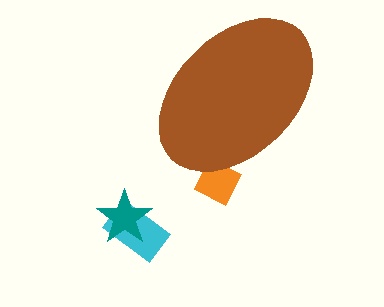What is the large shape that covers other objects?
A brown ellipse.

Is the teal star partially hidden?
No, the teal star is fully visible.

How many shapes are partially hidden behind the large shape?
1 shape is partially hidden.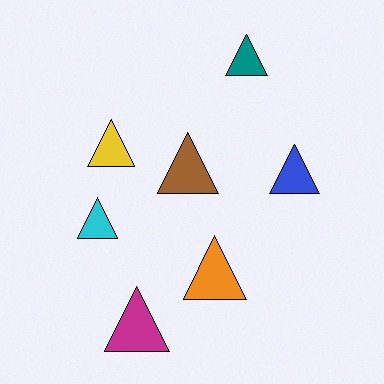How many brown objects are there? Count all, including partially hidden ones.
There is 1 brown object.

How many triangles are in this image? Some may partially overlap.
There are 7 triangles.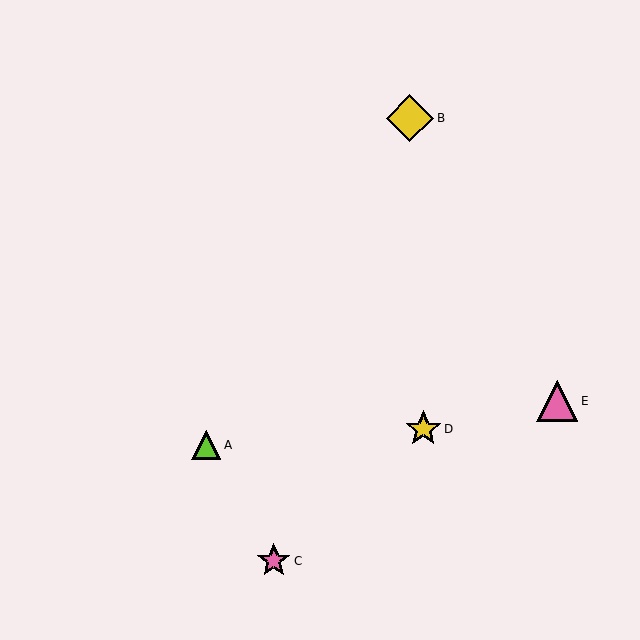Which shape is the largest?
The yellow diamond (labeled B) is the largest.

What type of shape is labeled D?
Shape D is a yellow star.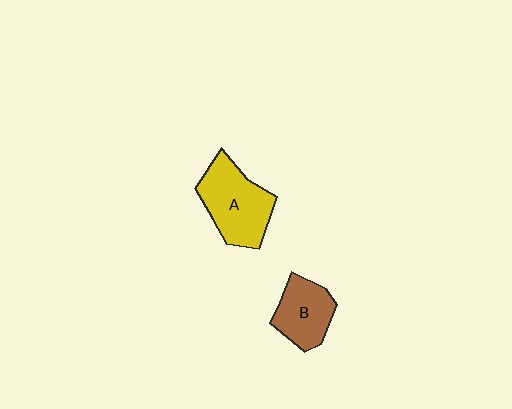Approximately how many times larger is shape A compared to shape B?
Approximately 1.4 times.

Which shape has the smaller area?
Shape B (brown).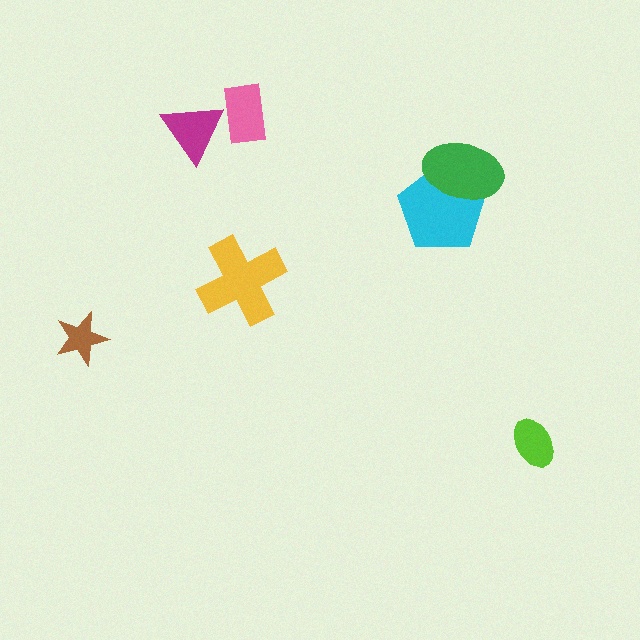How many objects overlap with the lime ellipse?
0 objects overlap with the lime ellipse.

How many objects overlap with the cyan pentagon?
1 object overlaps with the cyan pentagon.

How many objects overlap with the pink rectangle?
1 object overlaps with the pink rectangle.